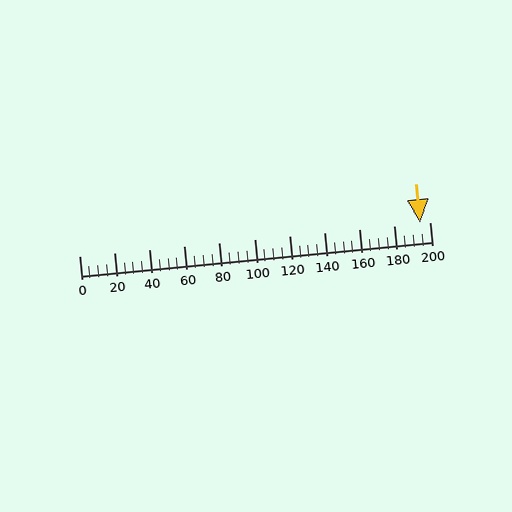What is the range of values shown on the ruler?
The ruler shows values from 0 to 200.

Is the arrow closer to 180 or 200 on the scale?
The arrow is closer to 200.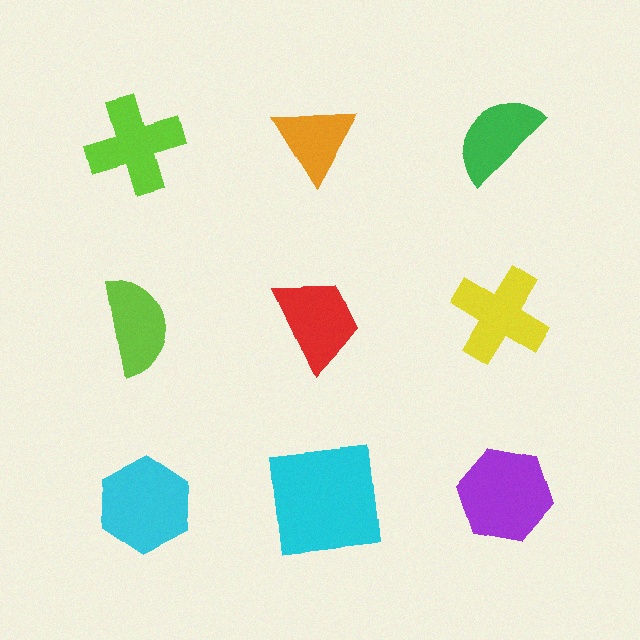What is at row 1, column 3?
A green semicircle.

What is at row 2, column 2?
A red trapezoid.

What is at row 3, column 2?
A cyan square.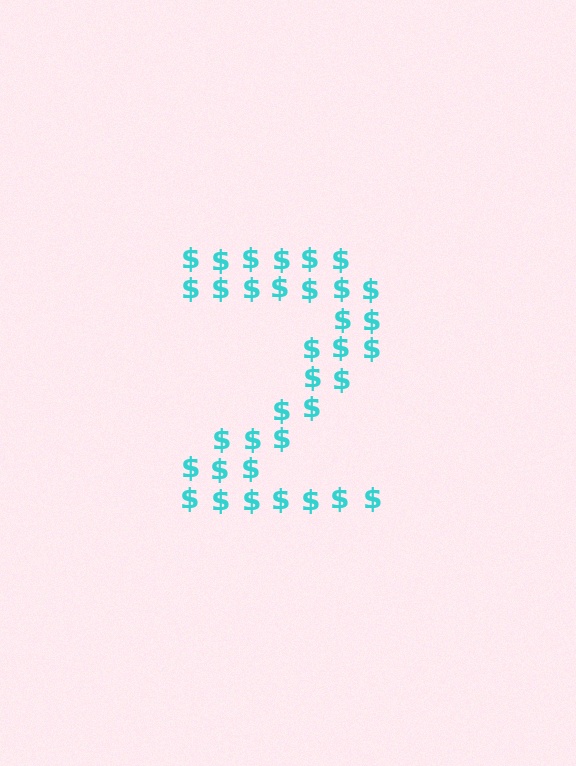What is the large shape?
The large shape is the digit 2.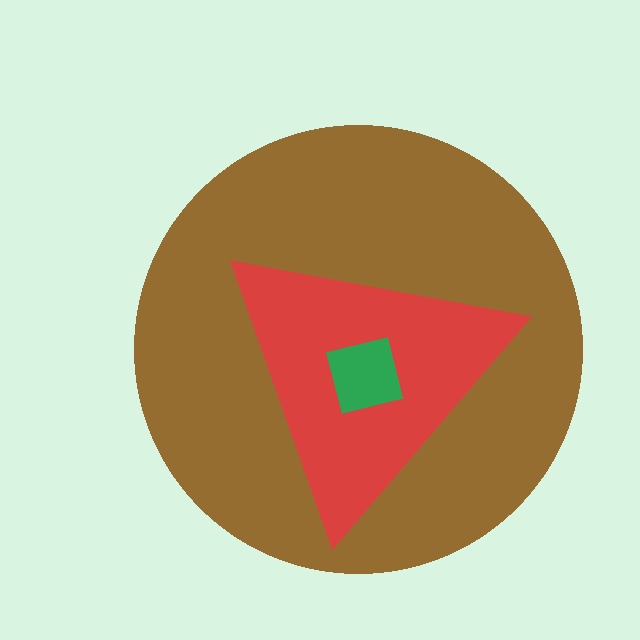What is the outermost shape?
The brown circle.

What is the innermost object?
The green square.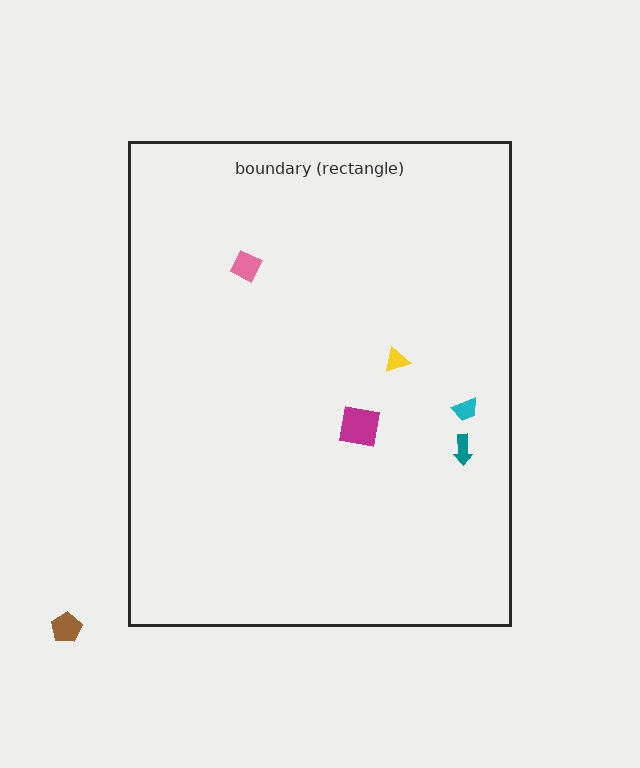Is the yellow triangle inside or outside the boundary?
Inside.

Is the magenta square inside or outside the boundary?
Inside.